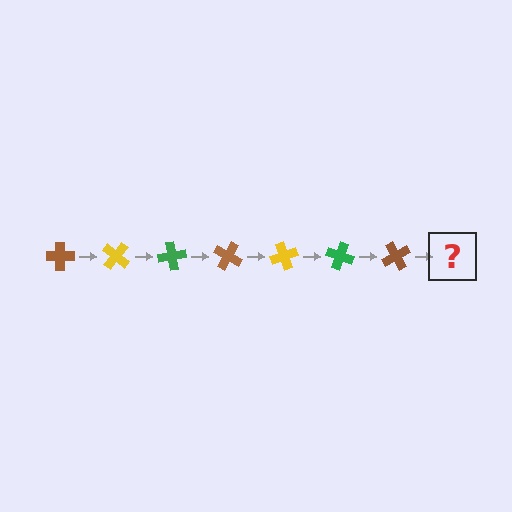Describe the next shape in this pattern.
It should be a yellow cross, rotated 280 degrees from the start.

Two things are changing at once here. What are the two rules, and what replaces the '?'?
The two rules are that it rotates 40 degrees each step and the color cycles through brown, yellow, and green. The '?' should be a yellow cross, rotated 280 degrees from the start.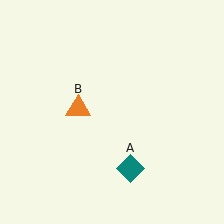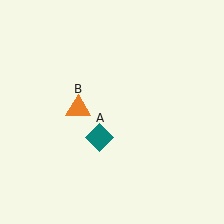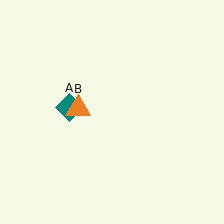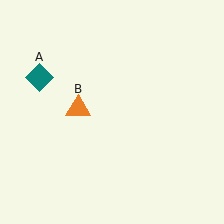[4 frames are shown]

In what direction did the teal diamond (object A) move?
The teal diamond (object A) moved up and to the left.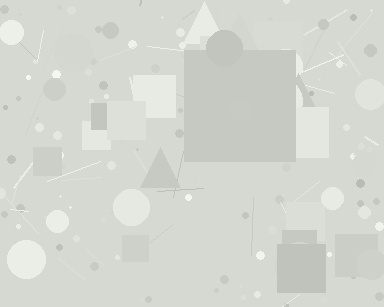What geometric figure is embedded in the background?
A square is embedded in the background.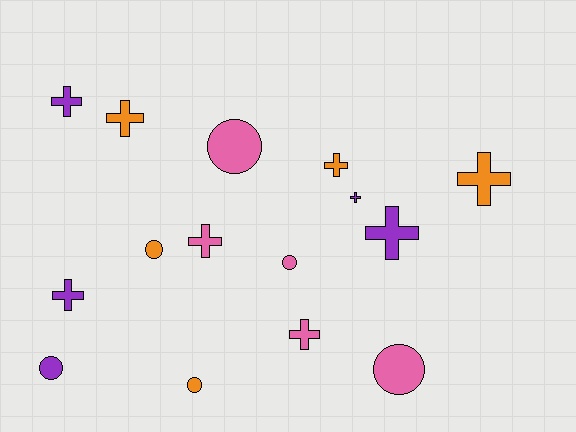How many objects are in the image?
There are 15 objects.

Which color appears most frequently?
Pink, with 5 objects.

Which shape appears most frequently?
Cross, with 9 objects.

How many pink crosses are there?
There are 2 pink crosses.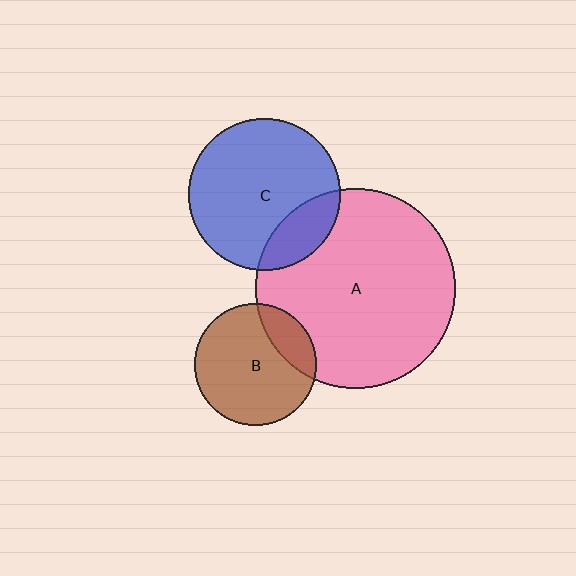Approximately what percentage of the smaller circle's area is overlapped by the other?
Approximately 20%.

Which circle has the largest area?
Circle A (pink).